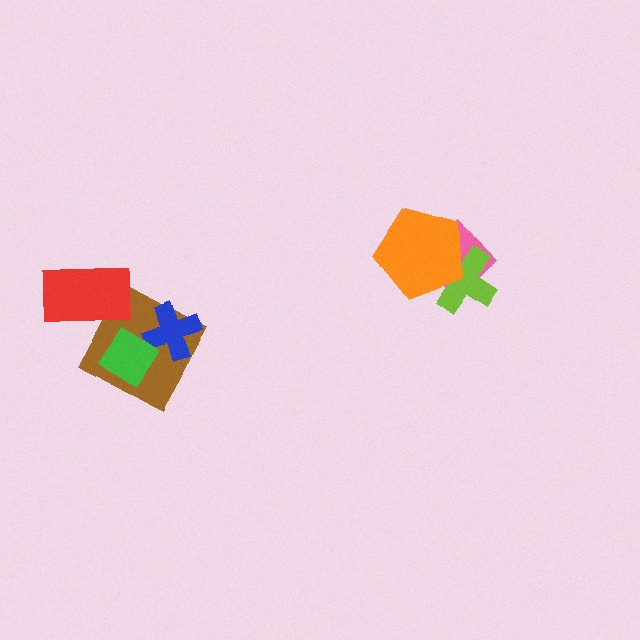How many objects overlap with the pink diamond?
2 objects overlap with the pink diamond.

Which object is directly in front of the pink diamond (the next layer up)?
The lime cross is directly in front of the pink diamond.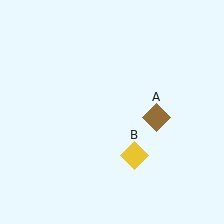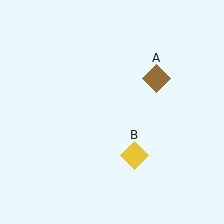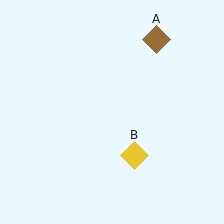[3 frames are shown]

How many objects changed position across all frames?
1 object changed position: brown diamond (object A).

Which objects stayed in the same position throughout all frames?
Yellow diamond (object B) remained stationary.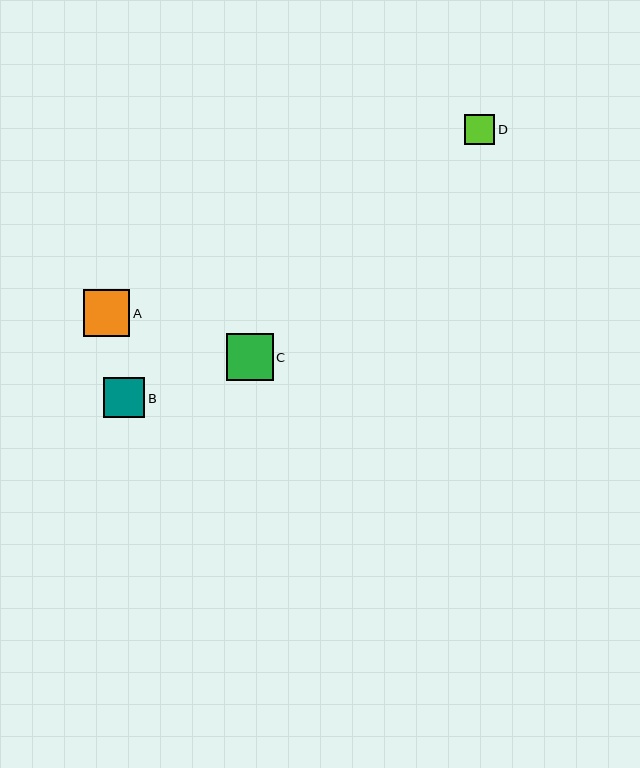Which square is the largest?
Square A is the largest with a size of approximately 47 pixels.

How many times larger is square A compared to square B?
Square A is approximately 1.1 times the size of square B.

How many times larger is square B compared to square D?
Square B is approximately 1.3 times the size of square D.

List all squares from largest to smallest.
From largest to smallest: A, C, B, D.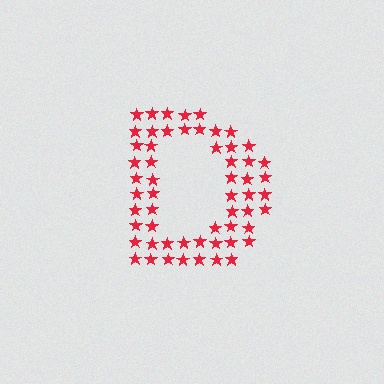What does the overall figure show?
The overall figure shows the letter D.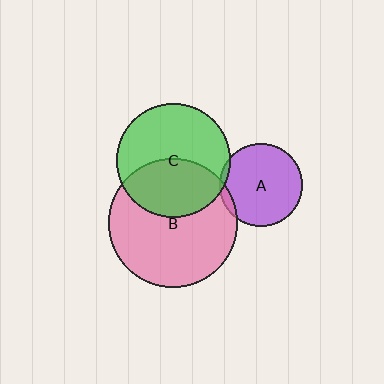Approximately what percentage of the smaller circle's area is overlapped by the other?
Approximately 40%.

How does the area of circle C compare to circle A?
Approximately 1.9 times.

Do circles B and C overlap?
Yes.